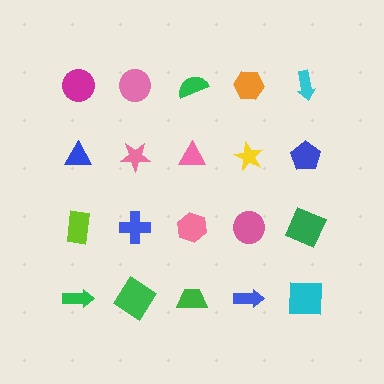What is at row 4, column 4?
A blue arrow.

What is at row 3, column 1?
A lime rectangle.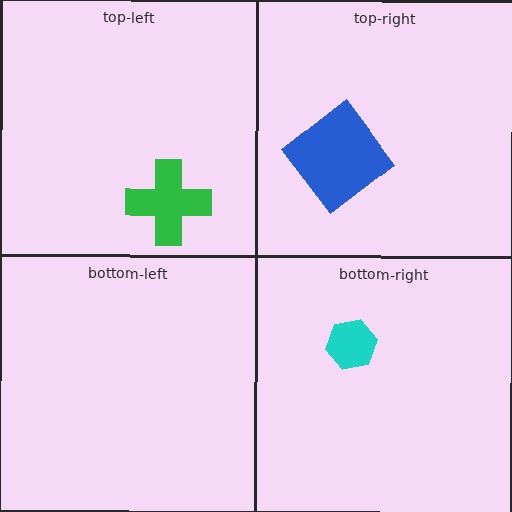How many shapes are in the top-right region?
1.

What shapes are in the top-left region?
The green cross.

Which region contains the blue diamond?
The top-right region.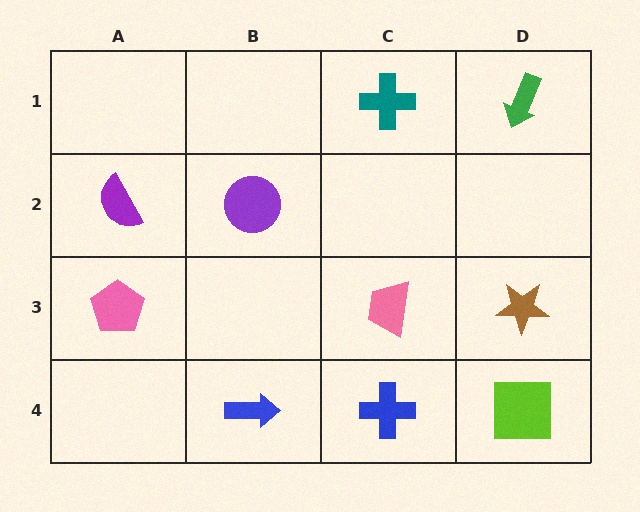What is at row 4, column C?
A blue cross.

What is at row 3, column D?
A brown star.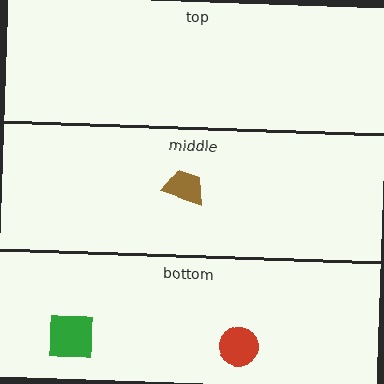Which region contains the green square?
The bottom region.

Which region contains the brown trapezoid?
The middle region.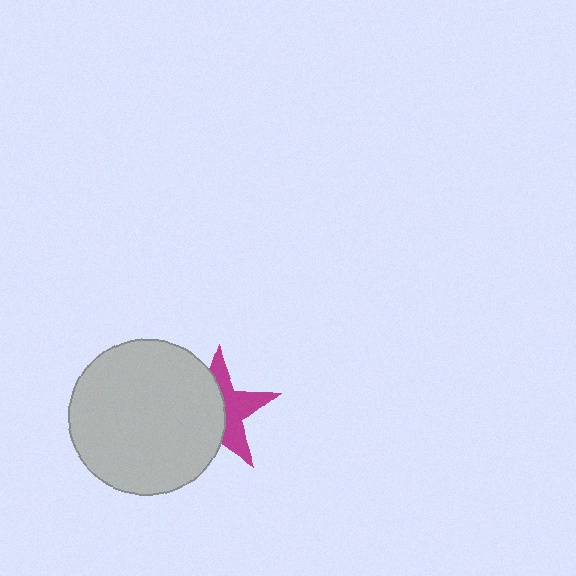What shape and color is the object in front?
The object in front is a light gray circle.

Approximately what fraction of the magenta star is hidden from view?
Roughly 55% of the magenta star is hidden behind the light gray circle.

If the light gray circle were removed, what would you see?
You would see the complete magenta star.